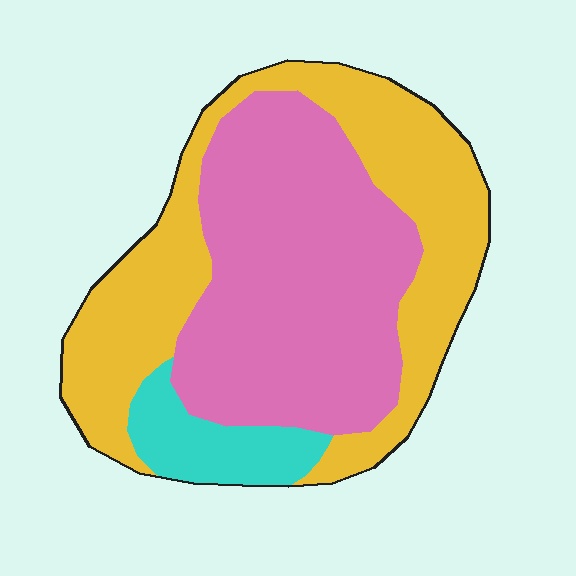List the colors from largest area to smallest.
From largest to smallest: pink, yellow, cyan.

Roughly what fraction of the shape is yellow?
Yellow covers roughly 45% of the shape.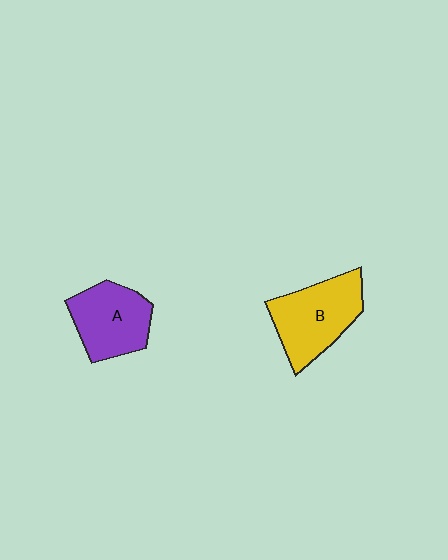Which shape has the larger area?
Shape B (yellow).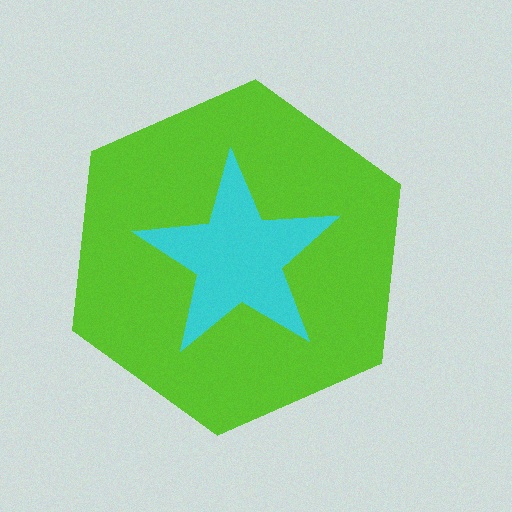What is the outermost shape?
The lime hexagon.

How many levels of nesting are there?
2.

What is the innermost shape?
The cyan star.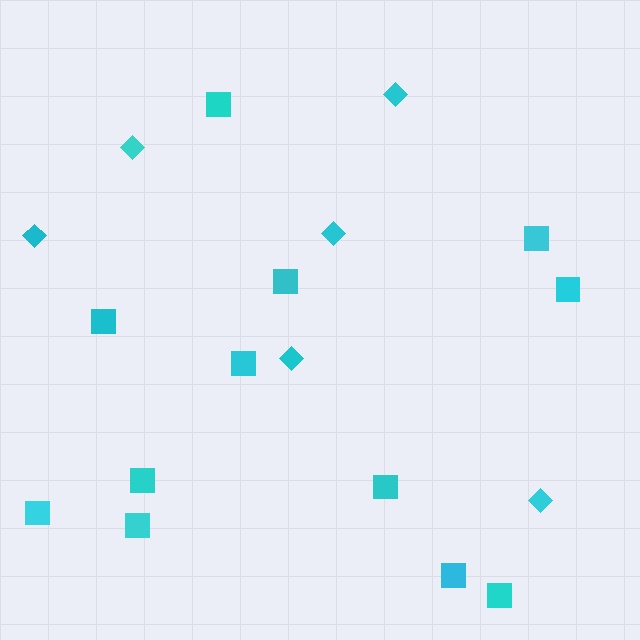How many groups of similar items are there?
There are 2 groups: one group of squares (12) and one group of diamonds (6).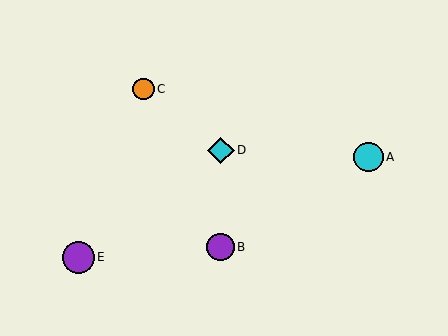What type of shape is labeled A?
Shape A is a cyan circle.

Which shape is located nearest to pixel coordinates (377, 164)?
The cyan circle (labeled A) at (368, 157) is nearest to that location.